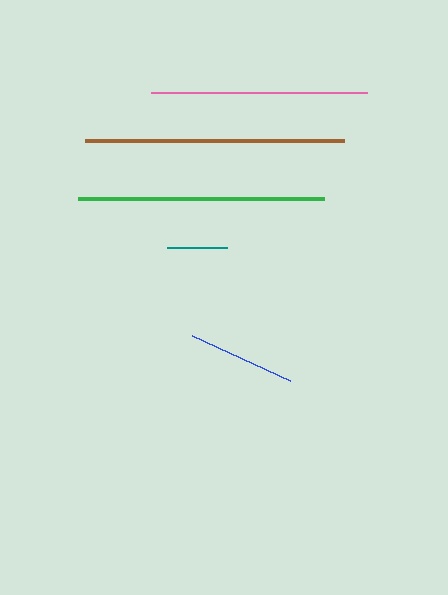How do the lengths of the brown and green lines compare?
The brown and green lines are approximately the same length.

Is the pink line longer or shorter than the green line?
The green line is longer than the pink line.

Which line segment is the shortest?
The teal line is the shortest at approximately 60 pixels.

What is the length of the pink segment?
The pink segment is approximately 215 pixels long.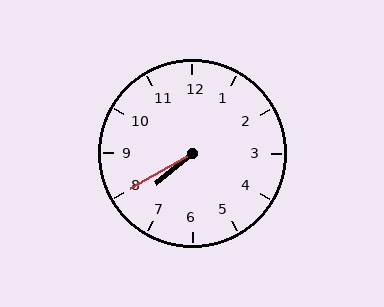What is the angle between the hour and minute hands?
Approximately 10 degrees.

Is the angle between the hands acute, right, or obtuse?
It is acute.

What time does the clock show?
7:40.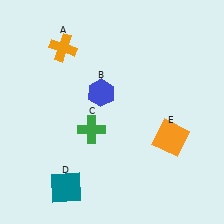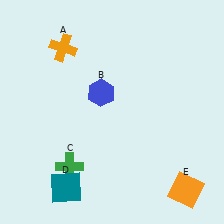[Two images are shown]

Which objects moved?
The objects that moved are: the green cross (C), the orange square (E).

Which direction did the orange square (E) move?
The orange square (E) moved down.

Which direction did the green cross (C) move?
The green cross (C) moved down.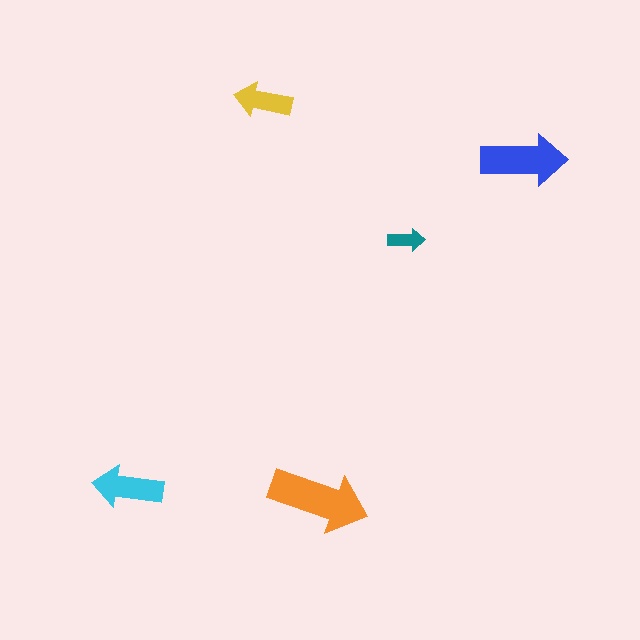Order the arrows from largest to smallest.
the orange one, the blue one, the cyan one, the yellow one, the teal one.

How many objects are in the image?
There are 5 objects in the image.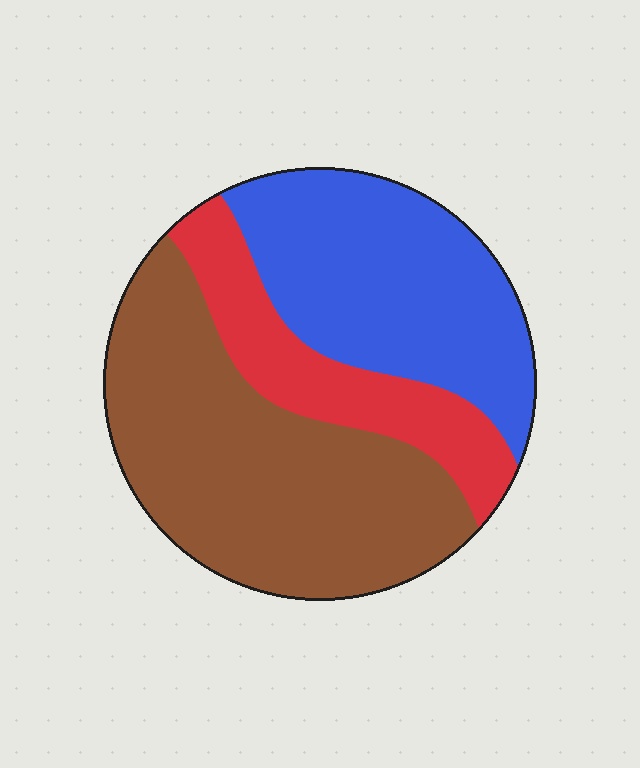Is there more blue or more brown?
Brown.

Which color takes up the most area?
Brown, at roughly 45%.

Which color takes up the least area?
Red, at roughly 20%.